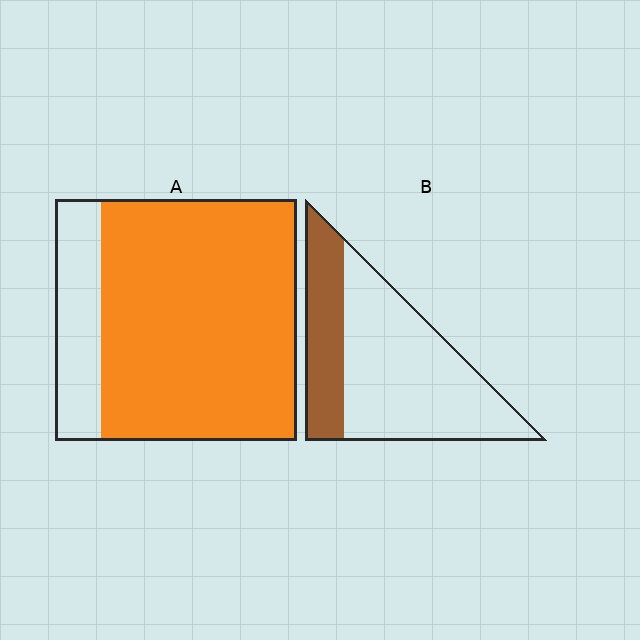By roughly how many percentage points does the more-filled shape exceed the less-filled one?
By roughly 50 percentage points (A over B).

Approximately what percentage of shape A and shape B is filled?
A is approximately 80% and B is approximately 30%.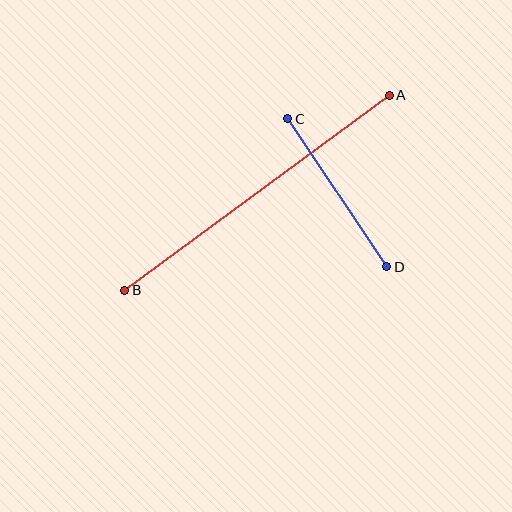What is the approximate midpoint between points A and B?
The midpoint is at approximately (257, 193) pixels.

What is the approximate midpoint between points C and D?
The midpoint is at approximately (337, 193) pixels.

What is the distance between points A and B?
The distance is approximately 329 pixels.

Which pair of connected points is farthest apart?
Points A and B are farthest apart.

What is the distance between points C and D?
The distance is approximately 178 pixels.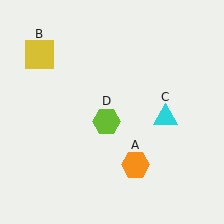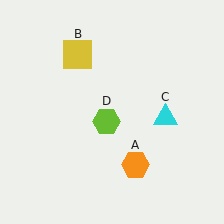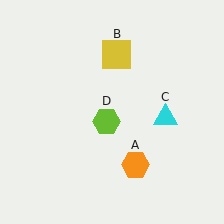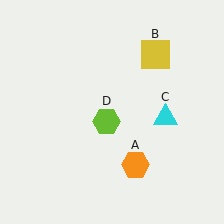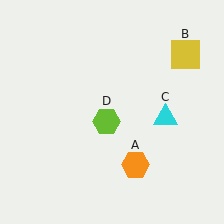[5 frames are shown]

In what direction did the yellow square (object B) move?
The yellow square (object B) moved right.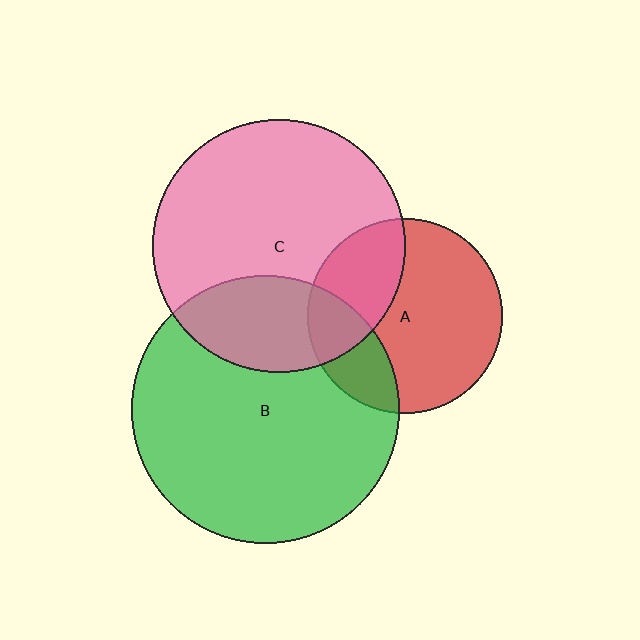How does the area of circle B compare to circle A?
Approximately 1.9 times.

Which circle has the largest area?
Circle B (green).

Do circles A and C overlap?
Yes.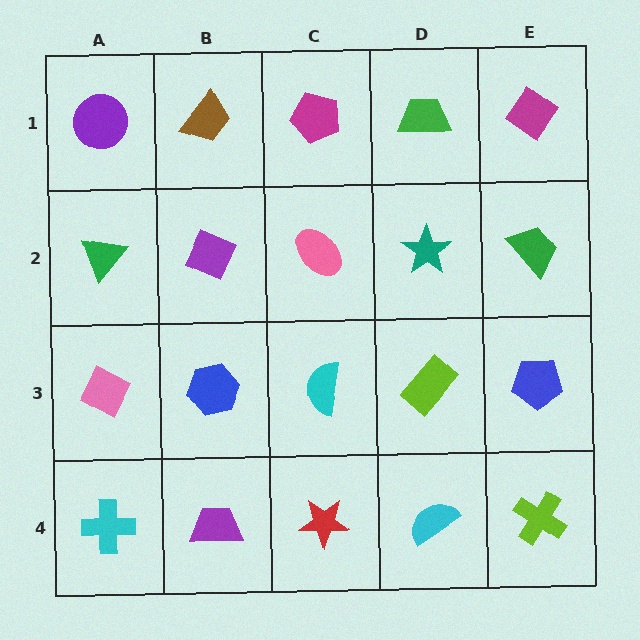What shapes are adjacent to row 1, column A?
A green triangle (row 2, column A), a brown trapezoid (row 1, column B).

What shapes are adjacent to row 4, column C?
A cyan semicircle (row 3, column C), a purple trapezoid (row 4, column B), a cyan semicircle (row 4, column D).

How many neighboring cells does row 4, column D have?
3.